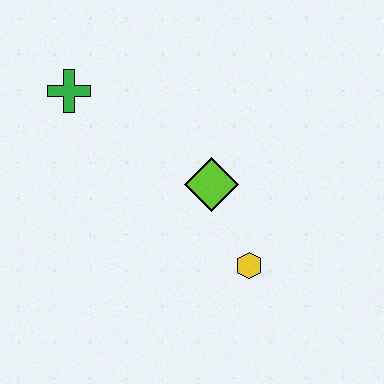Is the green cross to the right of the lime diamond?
No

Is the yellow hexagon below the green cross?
Yes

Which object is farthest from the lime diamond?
The green cross is farthest from the lime diamond.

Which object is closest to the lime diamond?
The yellow hexagon is closest to the lime diamond.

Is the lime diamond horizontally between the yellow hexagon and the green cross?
Yes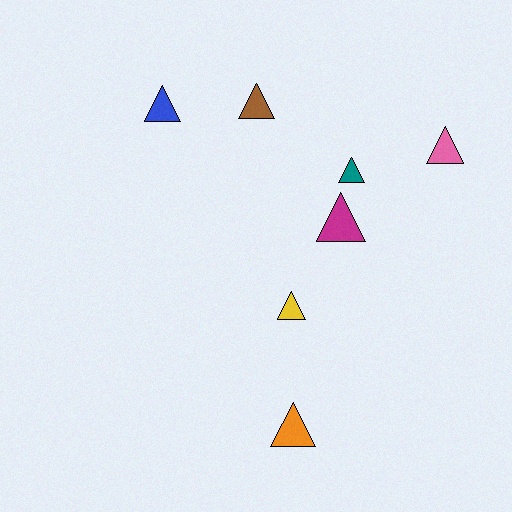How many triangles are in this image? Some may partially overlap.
There are 7 triangles.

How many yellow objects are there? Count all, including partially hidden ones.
There is 1 yellow object.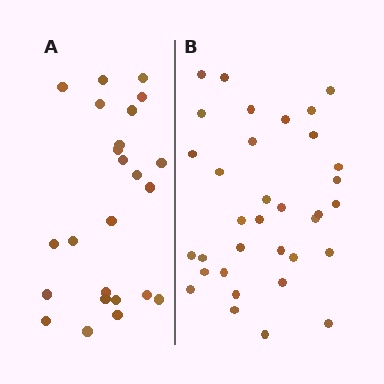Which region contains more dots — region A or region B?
Region B (the right region) has more dots.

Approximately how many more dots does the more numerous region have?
Region B has roughly 10 or so more dots than region A.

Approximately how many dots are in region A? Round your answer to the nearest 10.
About 20 dots. (The exact count is 24, which rounds to 20.)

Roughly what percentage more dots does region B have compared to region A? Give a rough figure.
About 40% more.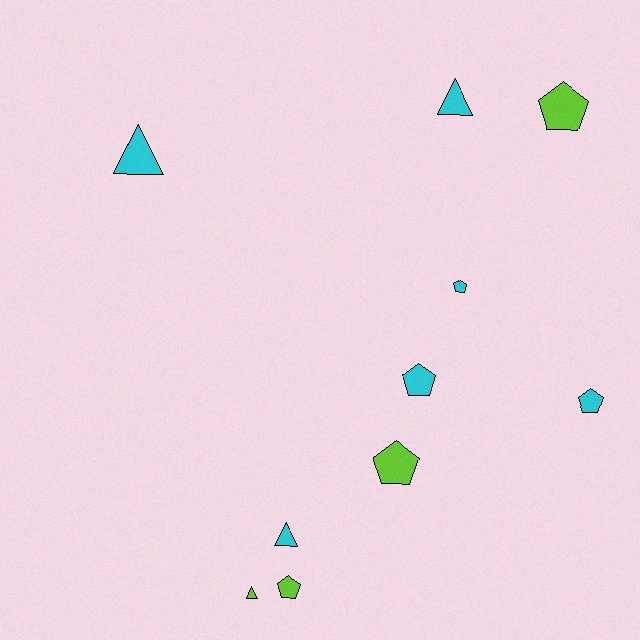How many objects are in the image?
There are 10 objects.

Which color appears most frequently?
Cyan, with 6 objects.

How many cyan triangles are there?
There are 3 cyan triangles.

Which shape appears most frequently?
Pentagon, with 6 objects.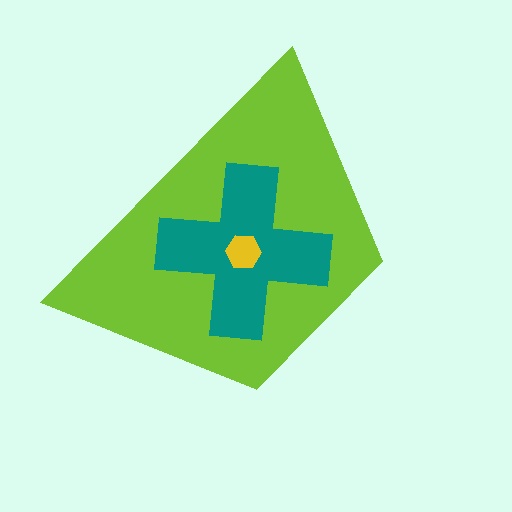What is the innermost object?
The yellow hexagon.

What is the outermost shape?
The lime trapezoid.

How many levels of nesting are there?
3.